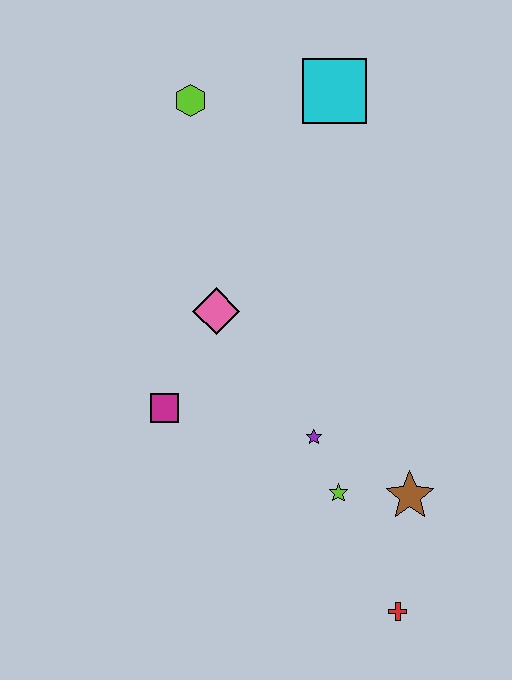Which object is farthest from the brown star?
The lime hexagon is farthest from the brown star.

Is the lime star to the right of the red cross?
No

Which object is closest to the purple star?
The lime star is closest to the purple star.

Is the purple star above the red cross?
Yes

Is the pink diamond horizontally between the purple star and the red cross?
No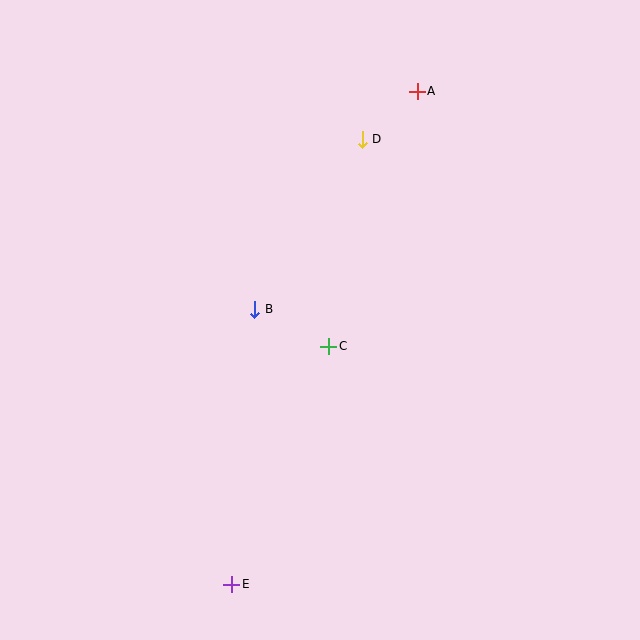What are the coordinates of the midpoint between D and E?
The midpoint between D and E is at (297, 362).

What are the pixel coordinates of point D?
Point D is at (362, 139).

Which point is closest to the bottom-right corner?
Point E is closest to the bottom-right corner.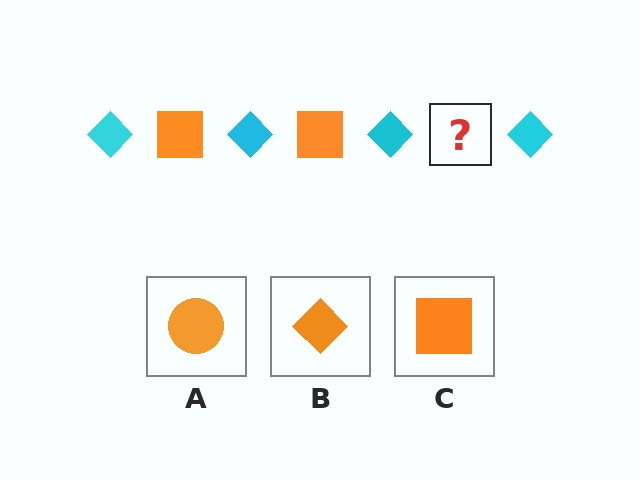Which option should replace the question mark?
Option C.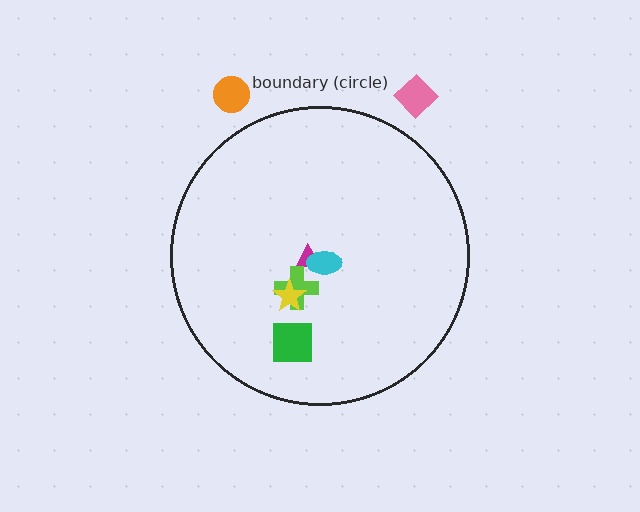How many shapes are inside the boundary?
5 inside, 2 outside.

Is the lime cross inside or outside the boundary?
Inside.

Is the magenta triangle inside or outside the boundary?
Inside.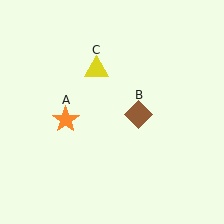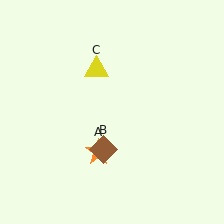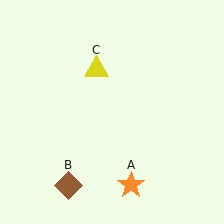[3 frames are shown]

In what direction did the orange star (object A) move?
The orange star (object A) moved down and to the right.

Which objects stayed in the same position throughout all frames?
Yellow triangle (object C) remained stationary.